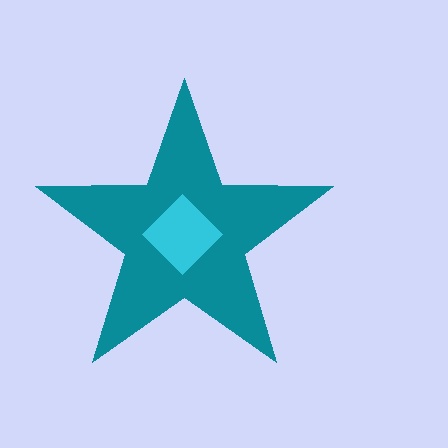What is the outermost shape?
The teal star.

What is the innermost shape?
The cyan diamond.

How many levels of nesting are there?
2.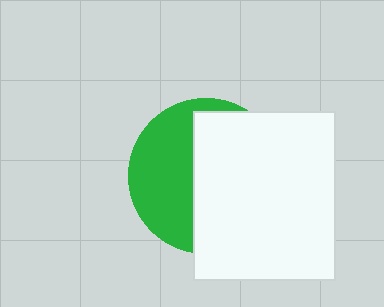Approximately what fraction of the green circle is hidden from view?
Roughly 57% of the green circle is hidden behind the white rectangle.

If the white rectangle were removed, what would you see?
You would see the complete green circle.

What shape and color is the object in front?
The object in front is a white rectangle.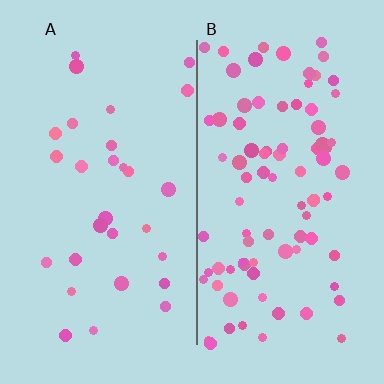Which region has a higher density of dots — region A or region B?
B (the right).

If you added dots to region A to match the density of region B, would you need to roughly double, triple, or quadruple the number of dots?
Approximately triple.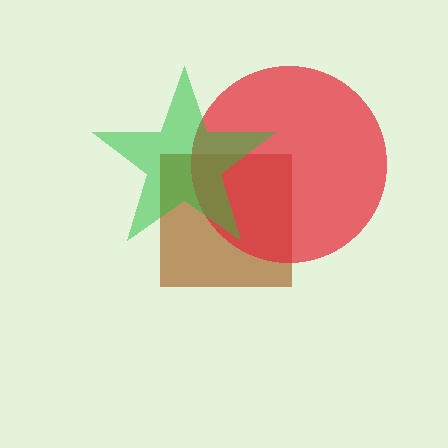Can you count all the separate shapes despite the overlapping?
Yes, there are 3 separate shapes.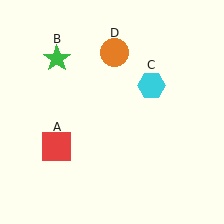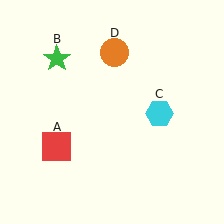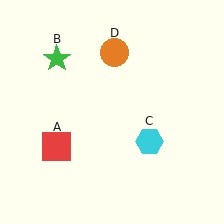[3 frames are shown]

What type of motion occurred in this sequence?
The cyan hexagon (object C) rotated clockwise around the center of the scene.